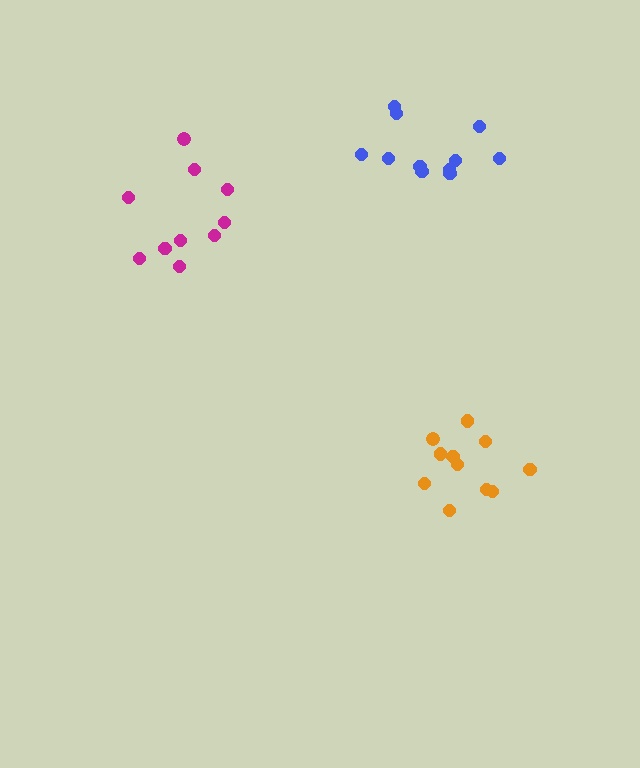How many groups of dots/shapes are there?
There are 3 groups.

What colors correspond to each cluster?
The clusters are colored: orange, magenta, blue.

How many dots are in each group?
Group 1: 11 dots, Group 2: 10 dots, Group 3: 11 dots (32 total).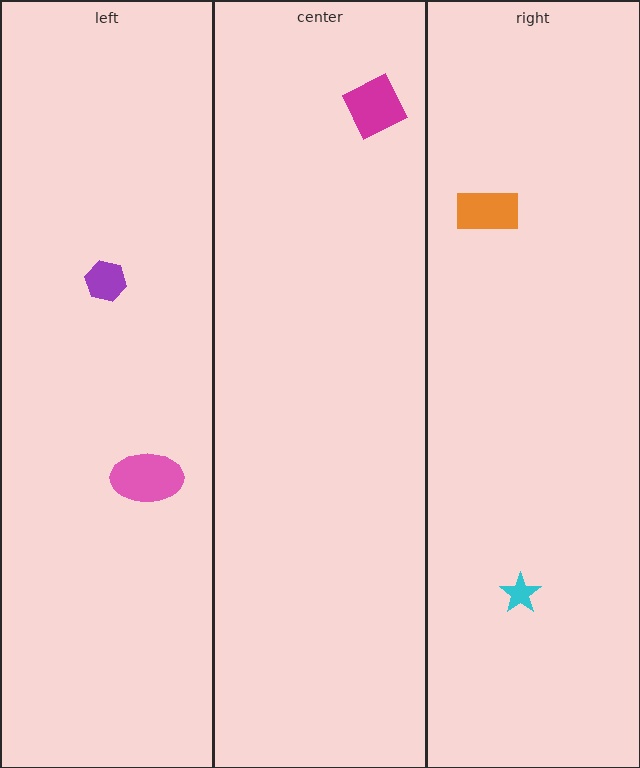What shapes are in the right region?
The orange rectangle, the cyan star.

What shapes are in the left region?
The pink ellipse, the purple hexagon.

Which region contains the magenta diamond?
The center region.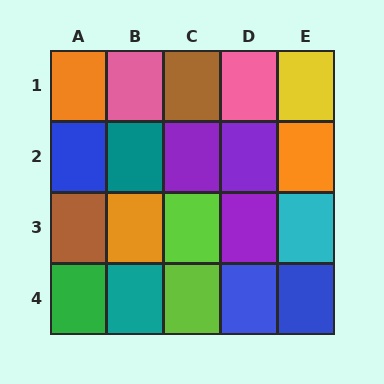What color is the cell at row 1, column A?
Orange.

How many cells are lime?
2 cells are lime.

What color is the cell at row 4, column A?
Green.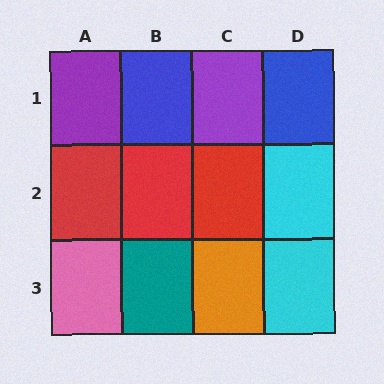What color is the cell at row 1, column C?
Purple.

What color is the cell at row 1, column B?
Blue.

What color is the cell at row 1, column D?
Blue.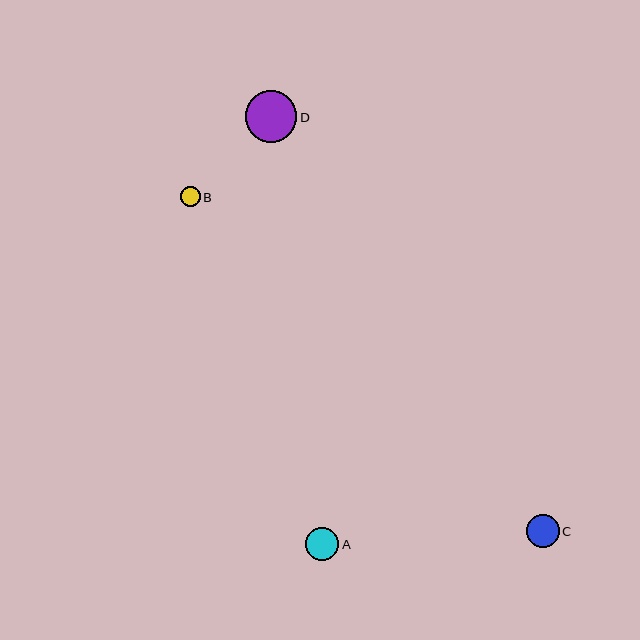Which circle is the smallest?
Circle B is the smallest with a size of approximately 20 pixels.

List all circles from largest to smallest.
From largest to smallest: D, A, C, B.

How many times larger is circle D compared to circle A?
Circle D is approximately 1.6 times the size of circle A.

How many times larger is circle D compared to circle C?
Circle D is approximately 1.6 times the size of circle C.